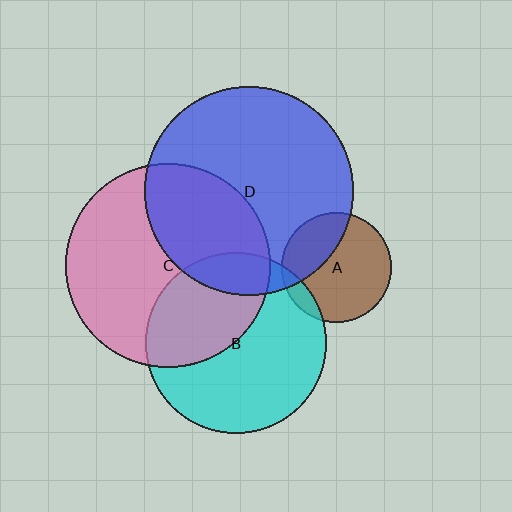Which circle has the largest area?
Circle D (blue).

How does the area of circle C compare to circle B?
Approximately 1.3 times.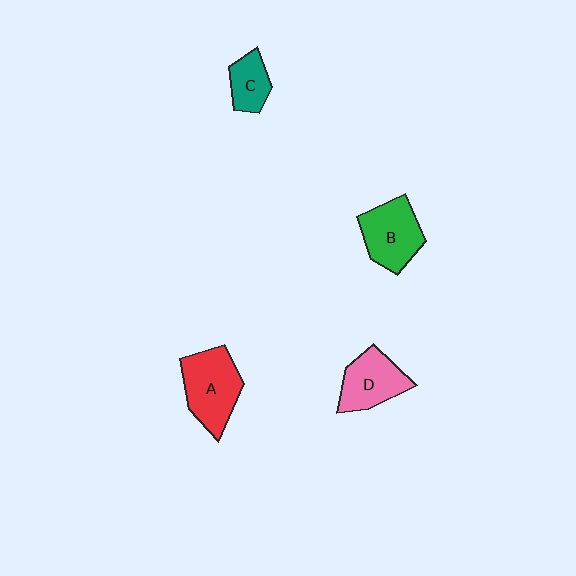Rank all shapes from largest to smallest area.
From largest to smallest: A (red), B (green), D (pink), C (teal).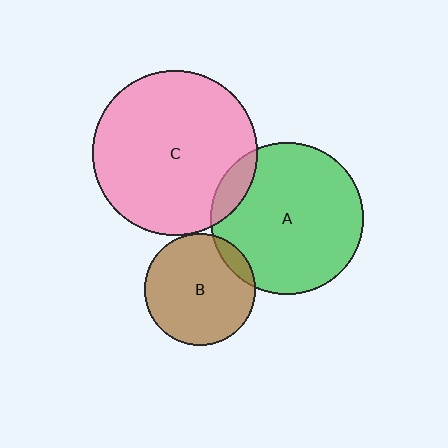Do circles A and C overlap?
Yes.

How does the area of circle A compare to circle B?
Approximately 1.9 times.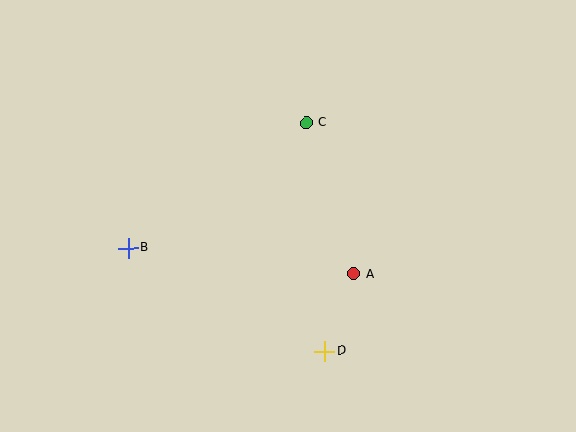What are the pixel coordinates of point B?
Point B is at (128, 248).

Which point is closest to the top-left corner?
Point B is closest to the top-left corner.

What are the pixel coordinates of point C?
Point C is at (307, 123).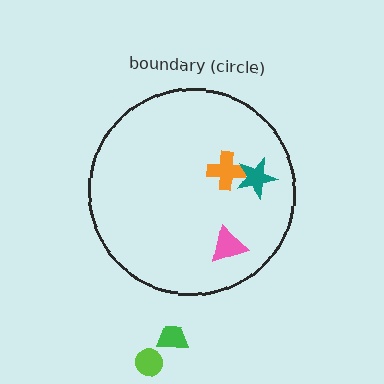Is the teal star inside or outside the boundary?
Inside.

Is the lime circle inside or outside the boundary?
Outside.